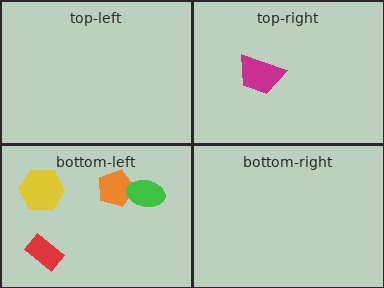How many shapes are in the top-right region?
1.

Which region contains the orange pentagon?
The bottom-left region.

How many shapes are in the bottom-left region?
4.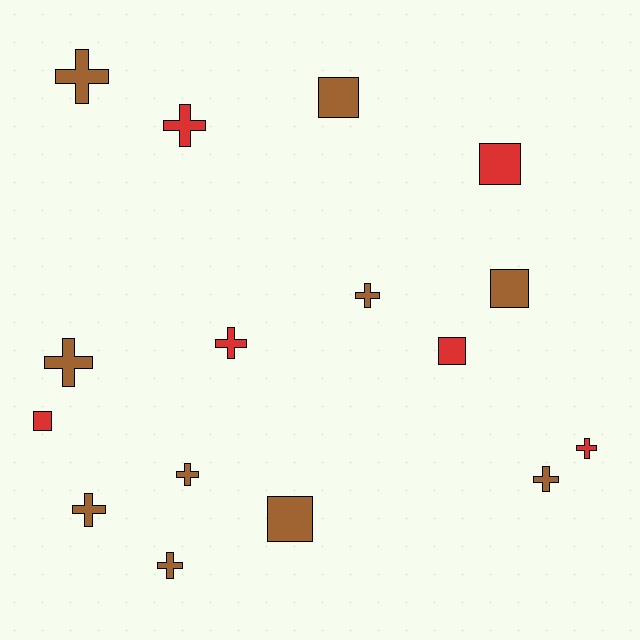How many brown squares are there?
There are 3 brown squares.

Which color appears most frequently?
Brown, with 10 objects.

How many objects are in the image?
There are 16 objects.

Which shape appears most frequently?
Cross, with 10 objects.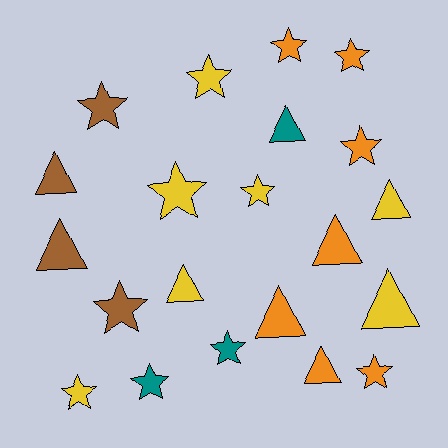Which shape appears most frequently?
Star, with 12 objects.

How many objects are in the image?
There are 21 objects.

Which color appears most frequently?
Yellow, with 7 objects.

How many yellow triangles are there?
There are 3 yellow triangles.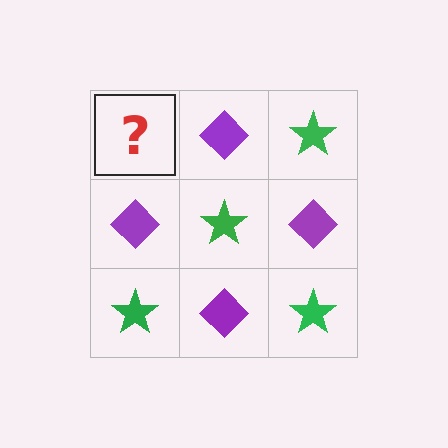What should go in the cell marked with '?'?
The missing cell should contain a green star.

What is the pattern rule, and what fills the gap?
The rule is that it alternates green star and purple diamond in a checkerboard pattern. The gap should be filled with a green star.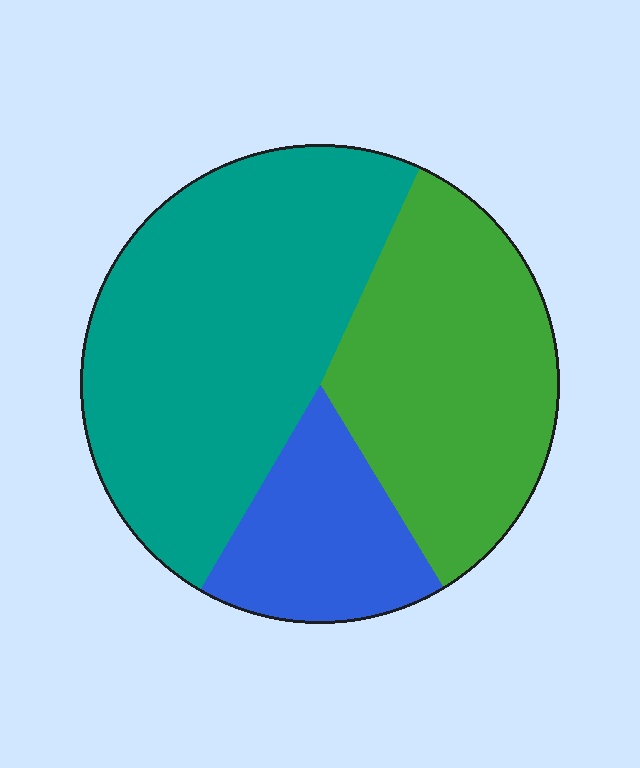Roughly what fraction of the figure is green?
Green takes up between a quarter and a half of the figure.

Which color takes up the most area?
Teal, at roughly 50%.